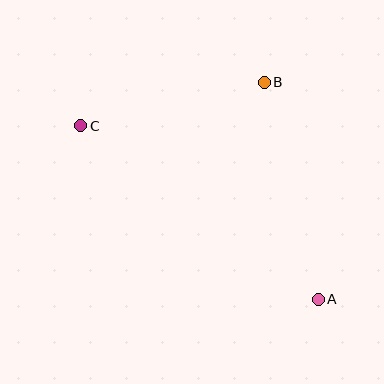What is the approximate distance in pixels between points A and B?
The distance between A and B is approximately 224 pixels.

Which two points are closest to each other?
Points B and C are closest to each other.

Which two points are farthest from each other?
Points A and C are farthest from each other.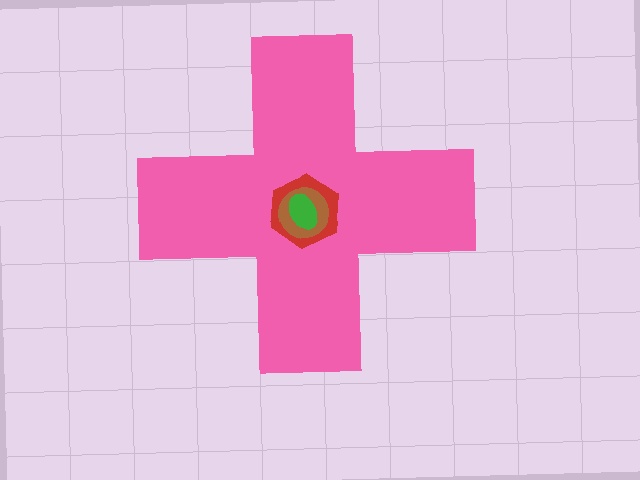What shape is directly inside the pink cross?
The red hexagon.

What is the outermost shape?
The pink cross.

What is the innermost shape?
The green ellipse.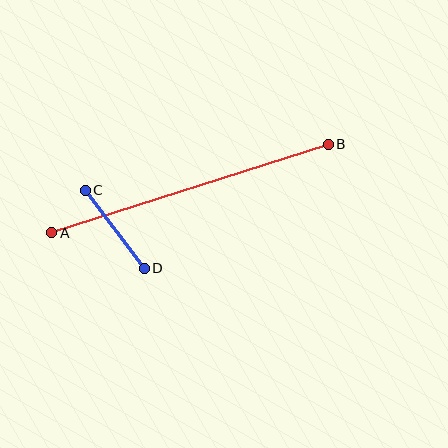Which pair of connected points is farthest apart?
Points A and B are farthest apart.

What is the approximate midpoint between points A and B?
The midpoint is at approximately (190, 189) pixels.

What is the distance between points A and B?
The distance is approximately 290 pixels.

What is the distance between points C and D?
The distance is approximately 97 pixels.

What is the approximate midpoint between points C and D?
The midpoint is at approximately (115, 229) pixels.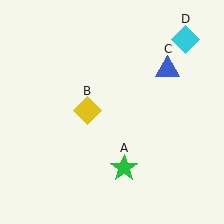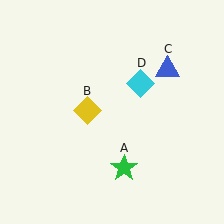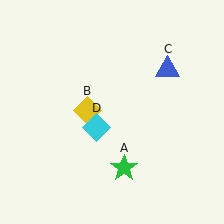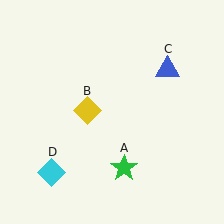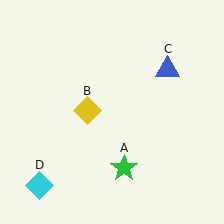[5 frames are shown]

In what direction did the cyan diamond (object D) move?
The cyan diamond (object D) moved down and to the left.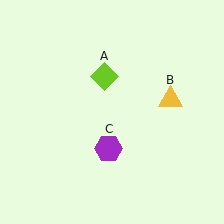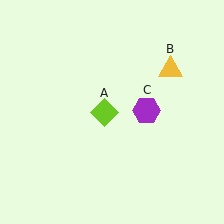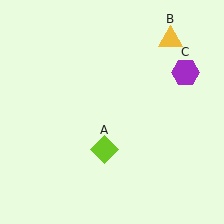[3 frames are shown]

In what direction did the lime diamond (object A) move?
The lime diamond (object A) moved down.